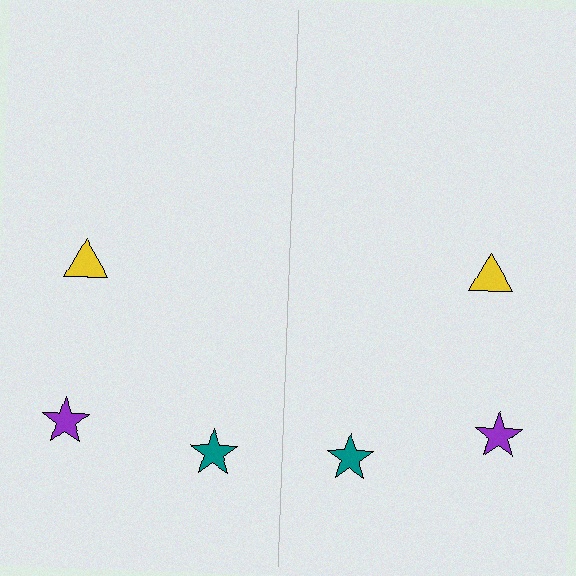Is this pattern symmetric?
Yes, this pattern has bilateral (reflection) symmetry.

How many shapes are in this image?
There are 6 shapes in this image.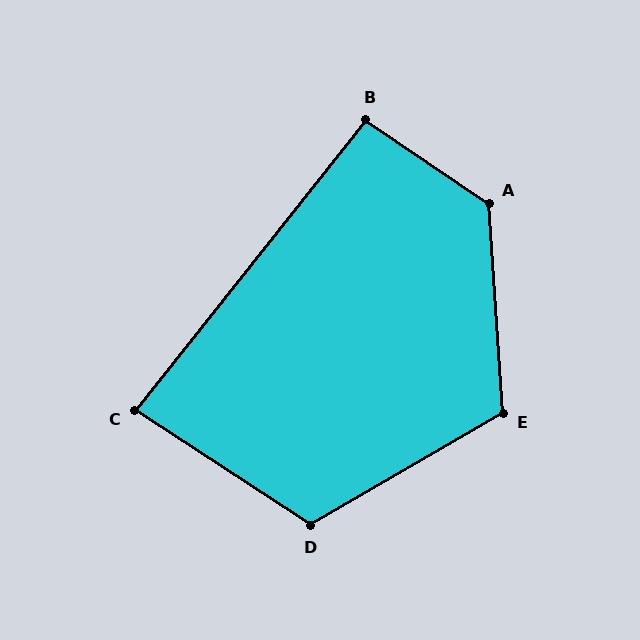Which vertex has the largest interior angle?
A, at approximately 128 degrees.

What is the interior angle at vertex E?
Approximately 116 degrees (obtuse).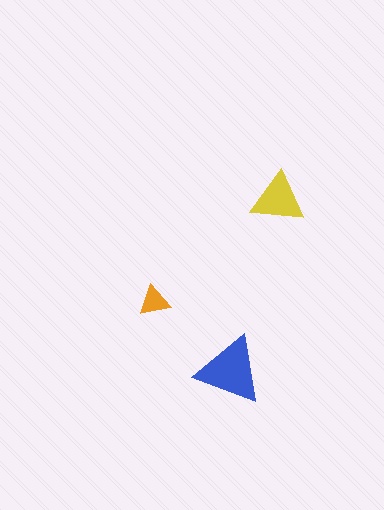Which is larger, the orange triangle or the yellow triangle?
The yellow one.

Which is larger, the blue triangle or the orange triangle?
The blue one.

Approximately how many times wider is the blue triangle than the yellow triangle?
About 1.5 times wider.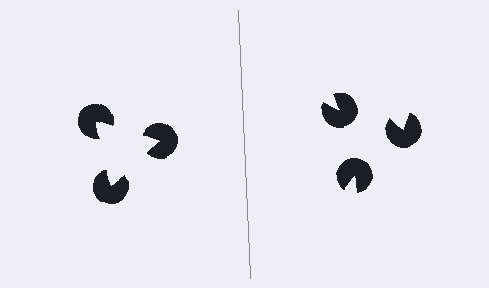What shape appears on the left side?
An illusory triangle.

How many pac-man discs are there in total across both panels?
6 — 3 on each side.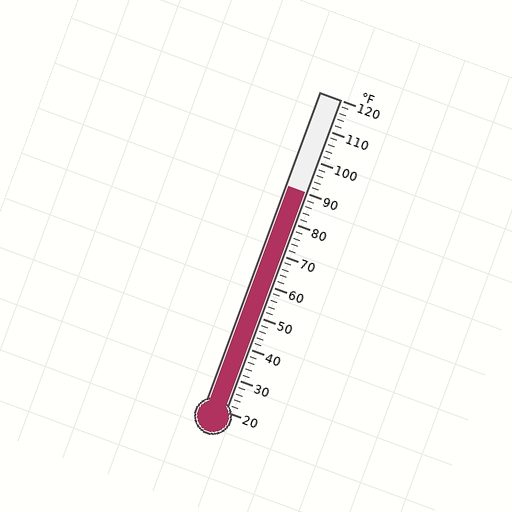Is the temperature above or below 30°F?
The temperature is above 30°F.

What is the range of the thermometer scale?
The thermometer scale ranges from 20°F to 120°F.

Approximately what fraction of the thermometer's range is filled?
The thermometer is filled to approximately 70% of its range.